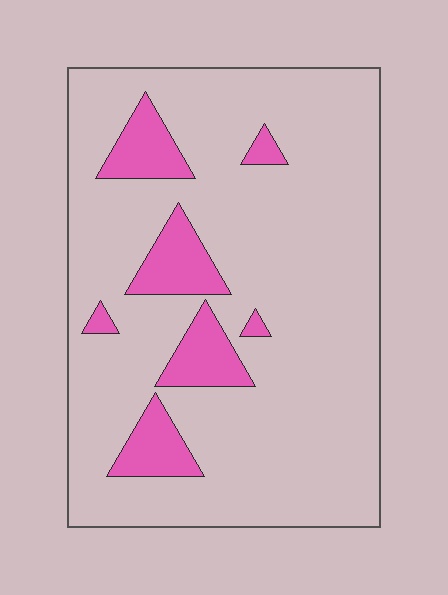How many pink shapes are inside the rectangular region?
7.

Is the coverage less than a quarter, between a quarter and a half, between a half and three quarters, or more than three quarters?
Less than a quarter.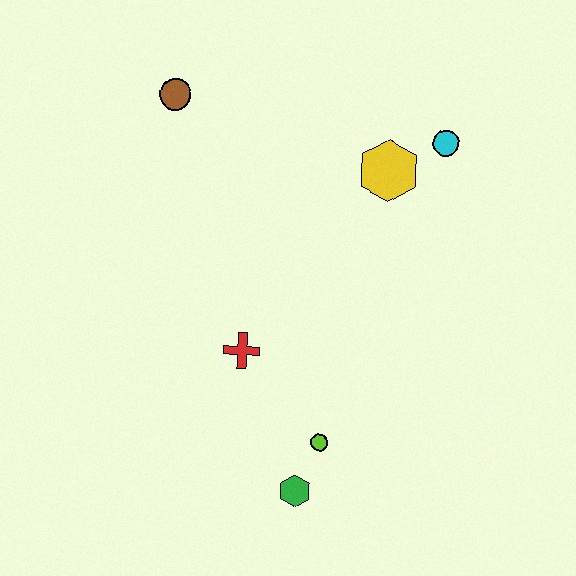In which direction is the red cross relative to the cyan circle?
The red cross is below the cyan circle.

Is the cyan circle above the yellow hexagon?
Yes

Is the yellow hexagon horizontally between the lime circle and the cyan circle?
Yes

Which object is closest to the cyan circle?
The yellow hexagon is closest to the cyan circle.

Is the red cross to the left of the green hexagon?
Yes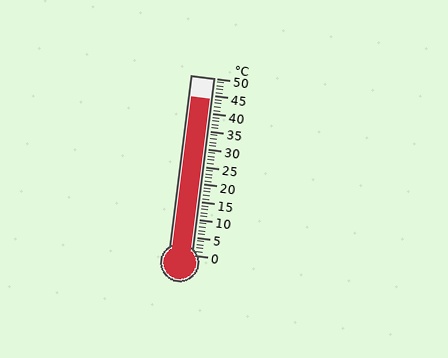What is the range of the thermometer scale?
The thermometer scale ranges from 0°C to 50°C.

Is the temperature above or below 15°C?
The temperature is above 15°C.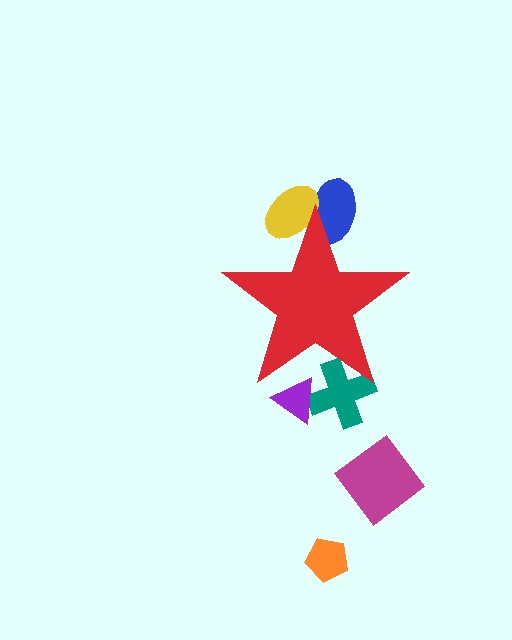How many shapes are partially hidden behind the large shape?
4 shapes are partially hidden.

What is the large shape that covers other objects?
A red star.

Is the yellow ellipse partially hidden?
Yes, the yellow ellipse is partially hidden behind the red star.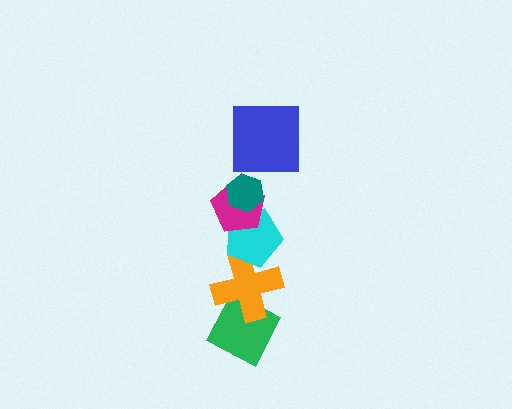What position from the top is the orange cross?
The orange cross is 5th from the top.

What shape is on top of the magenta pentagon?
The blue square is on top of the magenta pentagon.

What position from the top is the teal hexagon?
The teal hexagon is 1st from the top.